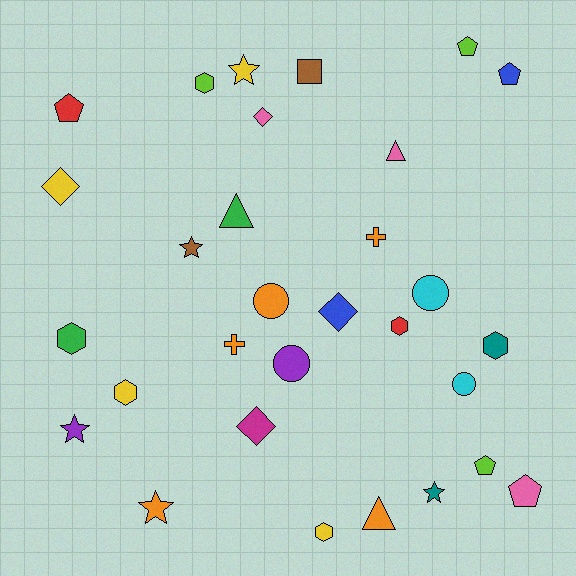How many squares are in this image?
There is 1 square.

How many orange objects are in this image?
There are 5 orange objects.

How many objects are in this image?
There are 30 objects.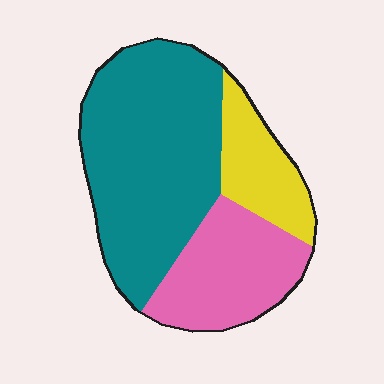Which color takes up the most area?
Teal, at roughly 55%.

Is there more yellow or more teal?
Teal.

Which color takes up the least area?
Yellow, at roughly 15%.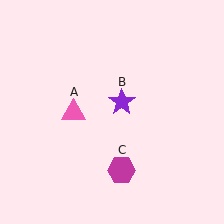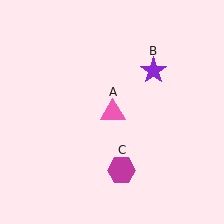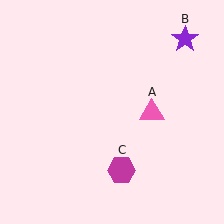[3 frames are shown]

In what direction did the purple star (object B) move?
The purple star (object B) moved up and to the right.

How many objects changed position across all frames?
2 objects changed position: pink triangle (object A), purple star (object B).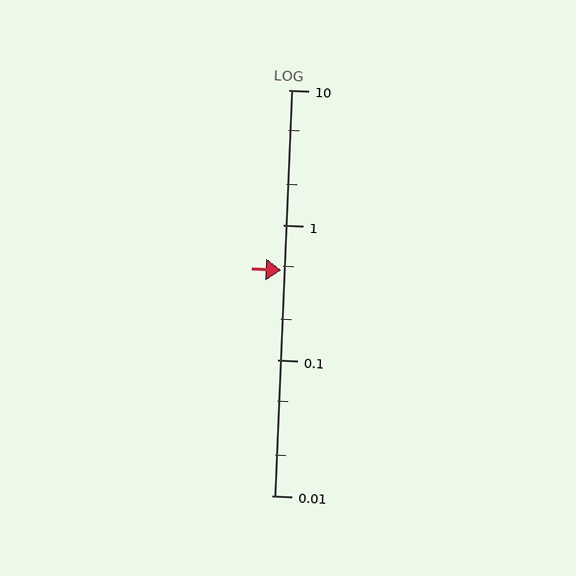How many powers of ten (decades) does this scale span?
The scale spans 3 decades, from 0.01 to 10.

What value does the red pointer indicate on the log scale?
The pointer indicates approximately 0.46.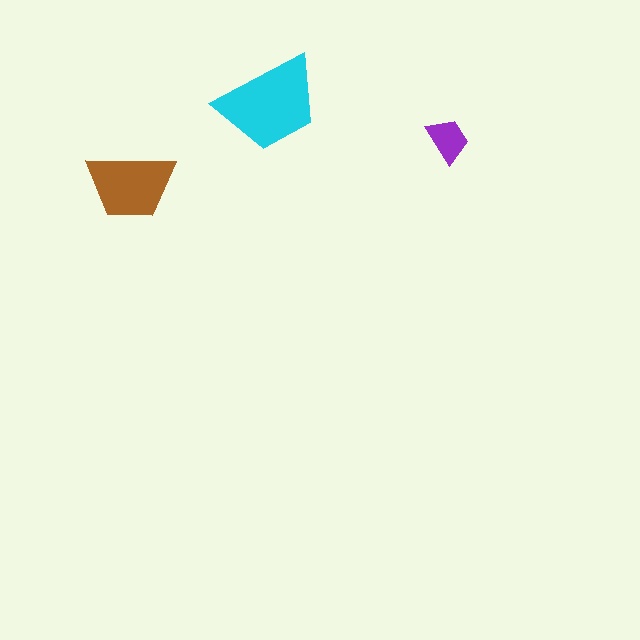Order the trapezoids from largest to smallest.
the cyan one, the brown one, the purple one.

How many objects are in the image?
There are 3 objects in the image.